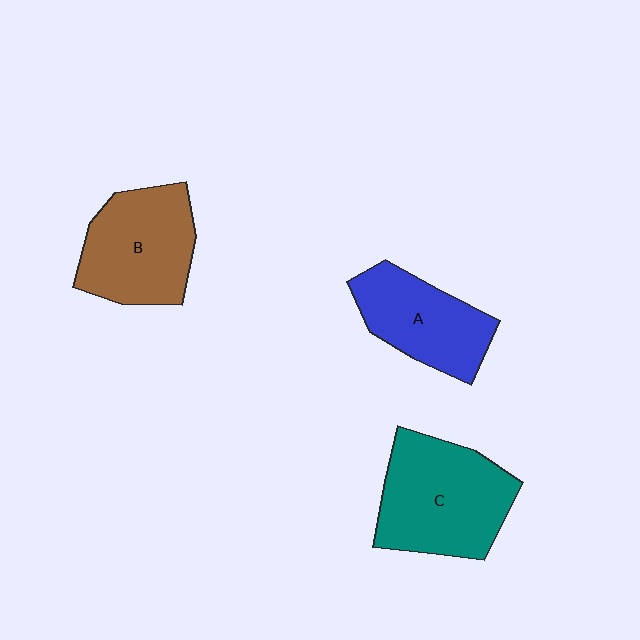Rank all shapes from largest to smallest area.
From largest to smallest: C (teal), B (brown), A (blue).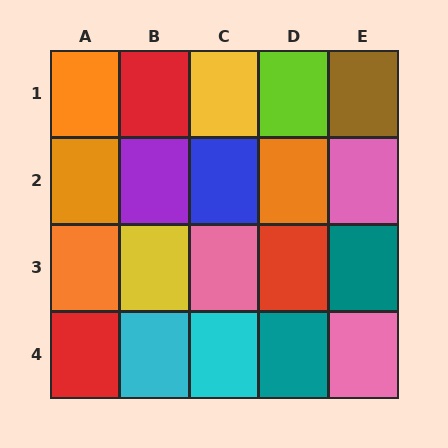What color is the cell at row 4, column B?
Cyan.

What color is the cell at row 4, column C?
Cyan.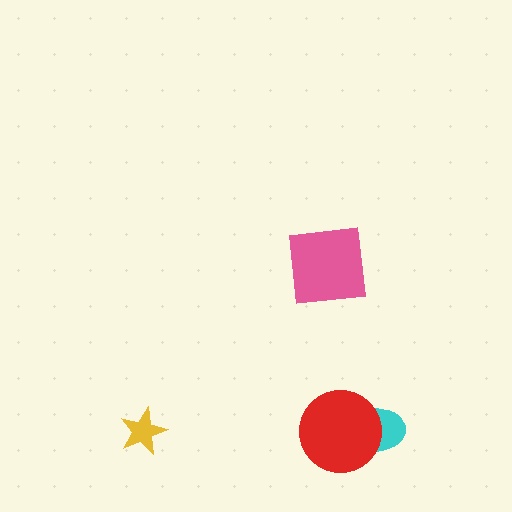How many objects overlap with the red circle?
1 object overlaps with the red circle.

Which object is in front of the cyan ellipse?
The red circle is in front of the cyan ellipse.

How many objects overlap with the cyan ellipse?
1 object overlaps with the cyan ellipse.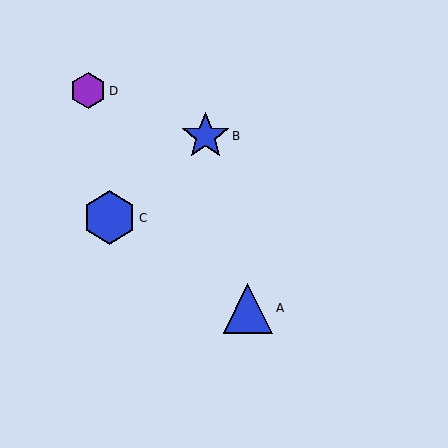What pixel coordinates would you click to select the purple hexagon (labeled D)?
Click at (88, 91) to select the purple hexagon D.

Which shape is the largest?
The blue hexagon (labeled C) is the largest.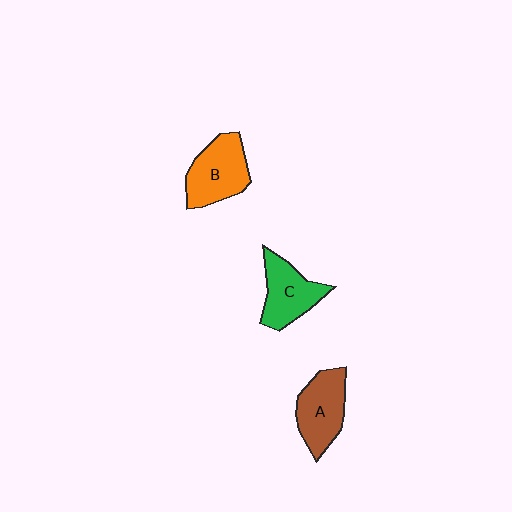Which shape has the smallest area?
Shape C (green).